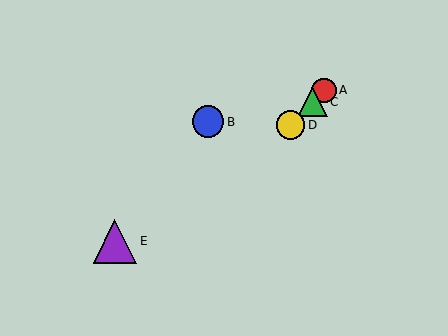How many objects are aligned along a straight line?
3 objects (A, C, D) are aligned along a straight line.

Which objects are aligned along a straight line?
Objects A, C, D are aligned along a straight line.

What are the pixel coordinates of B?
Object B is at (208, 122).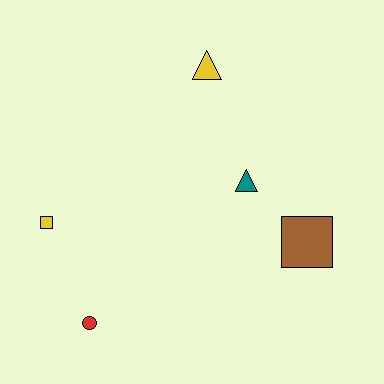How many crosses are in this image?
There are no crosses.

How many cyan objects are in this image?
There are no cyan objects.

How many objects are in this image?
There are 5 objects.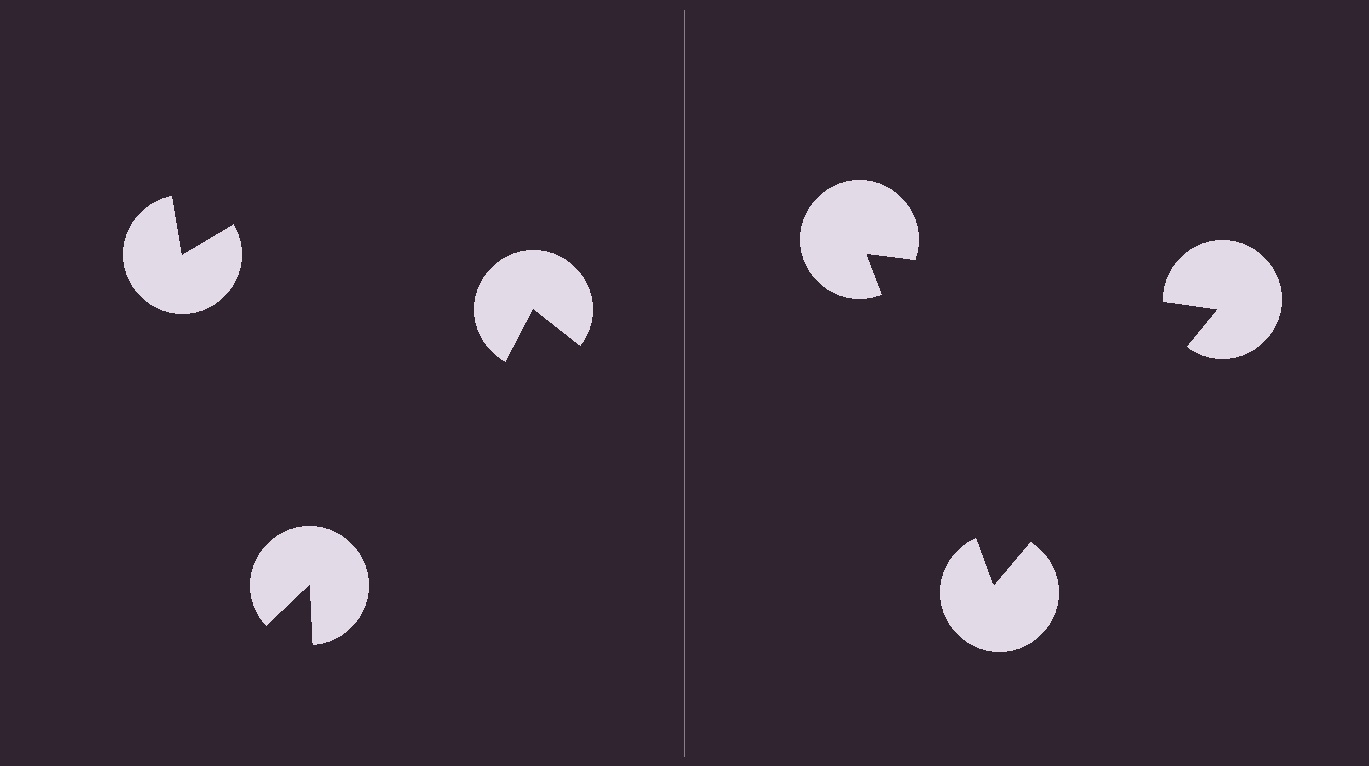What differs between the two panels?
The pac-man discs are positioned identically on both sides; only the wedge orientations differ. On the right they align to a triangle; on the left they are misaligned.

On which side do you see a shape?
An illusory triangle appears on the right side. On the left side the wedge cuts are rotated, so no coherent shape forms.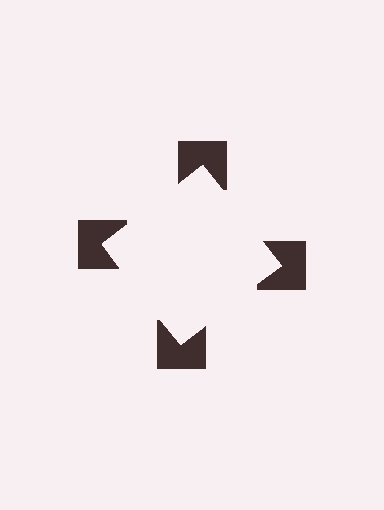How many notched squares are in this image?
There are 4 — one at each vertex of the illusory square.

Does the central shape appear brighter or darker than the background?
It typically appears slightly brighter than the background, even though no actual brightness change is drawn.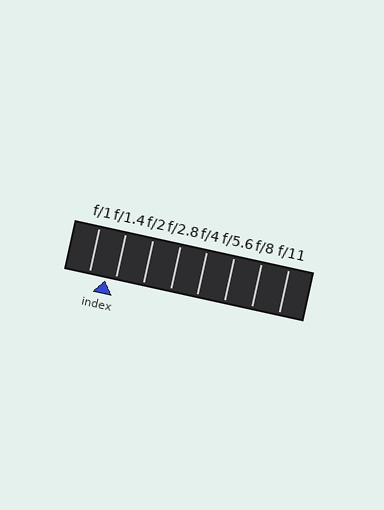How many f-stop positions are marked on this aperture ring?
There are 8 f-stop positions marked.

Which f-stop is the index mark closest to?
The index mark is closest to f/1.4.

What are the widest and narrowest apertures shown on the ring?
The widest aperture shown is f/1 and the narrowest is f/11.